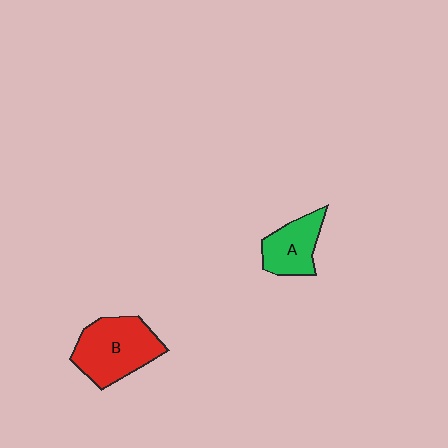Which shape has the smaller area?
Shape A (green).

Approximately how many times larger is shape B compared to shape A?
Approximately 1.5 times.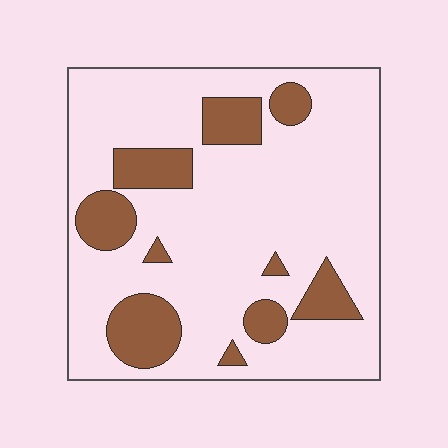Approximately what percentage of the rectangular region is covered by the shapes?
Approximately 20%.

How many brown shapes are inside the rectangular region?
10.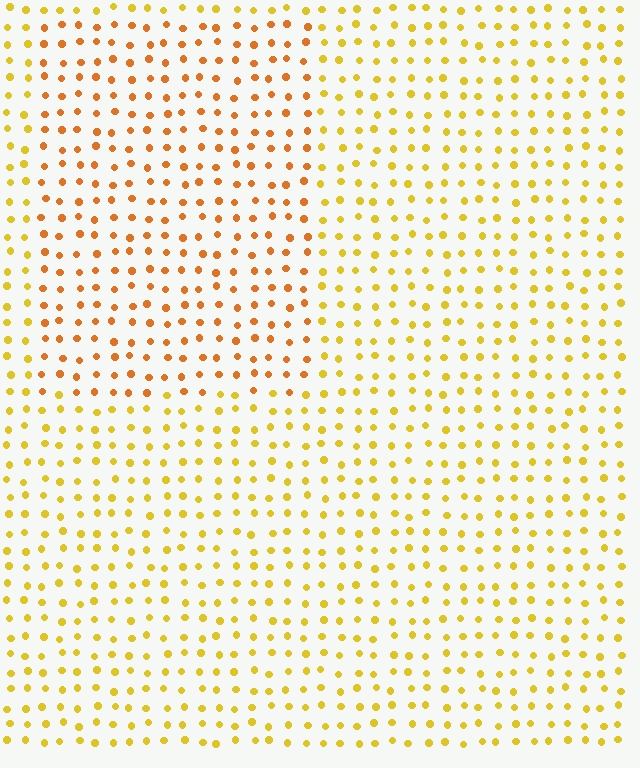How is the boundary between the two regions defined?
The boundary is defined purely by a slight shift in hue (about 27 degrees). Spacing, size, and orientation are identical on both sides.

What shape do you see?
I see a rectangle.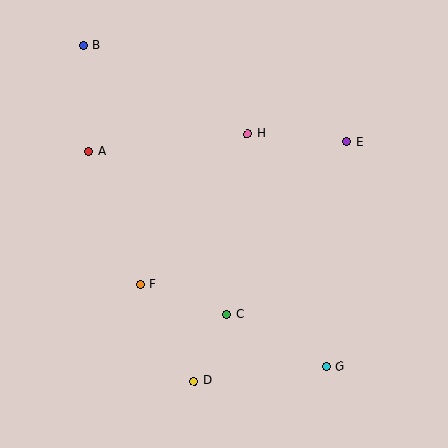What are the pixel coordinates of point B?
Point B is at (83, 45).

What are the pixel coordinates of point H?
Point H is at (248, 134).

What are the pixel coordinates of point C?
Point C is at (227, 314).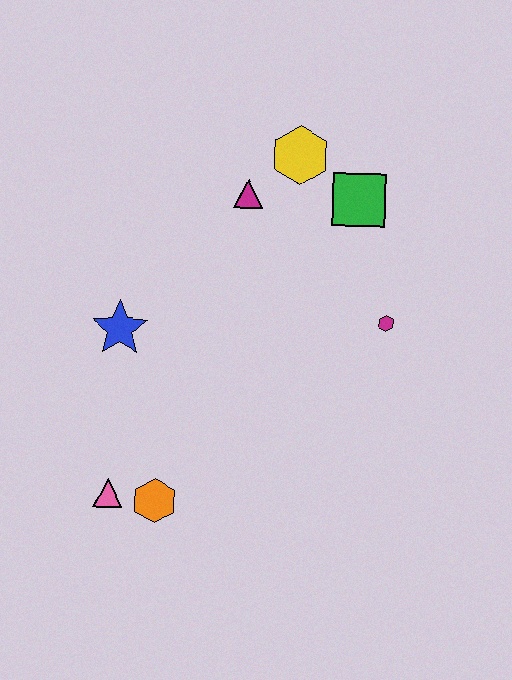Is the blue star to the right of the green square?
No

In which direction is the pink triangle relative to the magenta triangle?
The pink triangle is below the magenta triangle.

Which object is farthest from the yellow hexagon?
The pink triangle is farthest from the yellow hexagon.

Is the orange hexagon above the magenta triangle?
No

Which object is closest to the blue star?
The pink triangle is closest to the blue star.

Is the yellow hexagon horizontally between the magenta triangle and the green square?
Yes